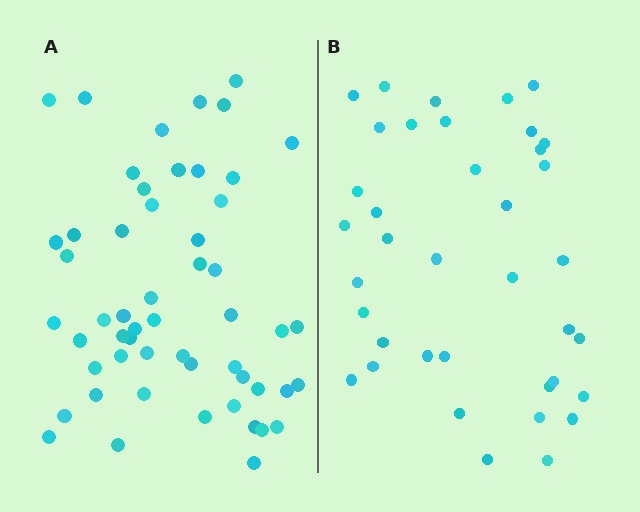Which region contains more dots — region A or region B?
Region A (the left region) has more dots.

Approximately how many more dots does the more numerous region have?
Region A has approximately 15 more dots than region B.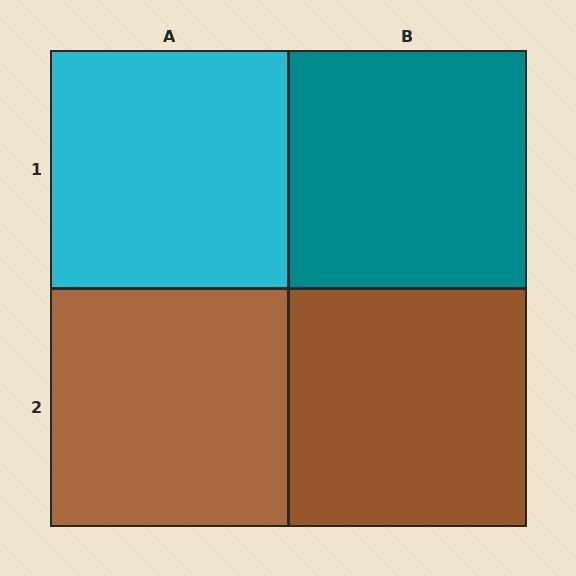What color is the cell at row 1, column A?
Cyan.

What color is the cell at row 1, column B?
Teal.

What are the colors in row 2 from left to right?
Brown, brown.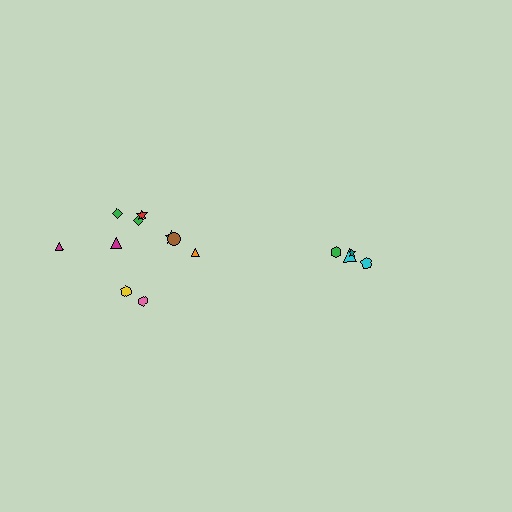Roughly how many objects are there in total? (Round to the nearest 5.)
Roughly 15 objects in total.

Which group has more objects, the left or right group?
The left group.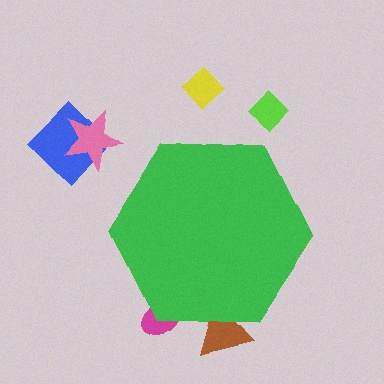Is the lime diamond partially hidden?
No, the lime diamond is fully visible.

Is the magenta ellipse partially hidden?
Yes, the magenta ellipse is partially hidden behind the green hexagon.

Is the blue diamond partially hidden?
No, the blue diamond is fully visible.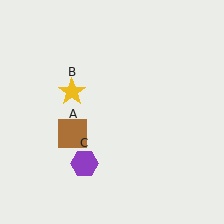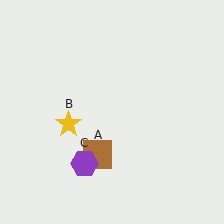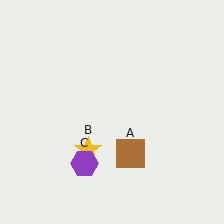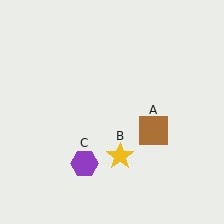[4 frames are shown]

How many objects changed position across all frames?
2 objects changed position: brown square (object A), yellow star (object B).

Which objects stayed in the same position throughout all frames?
Purple hexagon (object C) remained stationary.